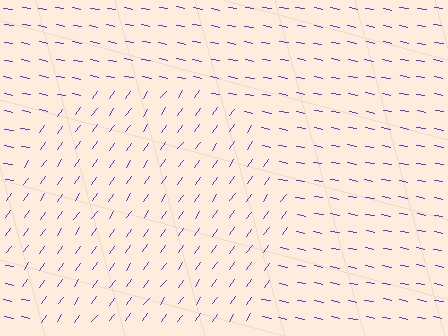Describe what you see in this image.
The image is filled with small purple line segments. A circle region in the image has lines oriented differently from the surrounding lines, creating a visible texture boundary.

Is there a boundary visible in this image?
Yes, there is a texture boundary formed by a change in line orientation.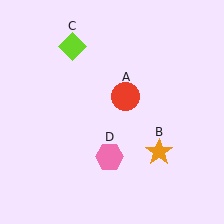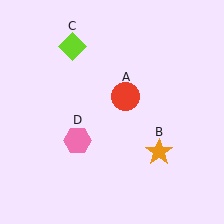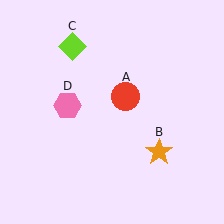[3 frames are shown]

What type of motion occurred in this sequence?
The pink hexagon (object D) rotated clockwise around the center of the scene.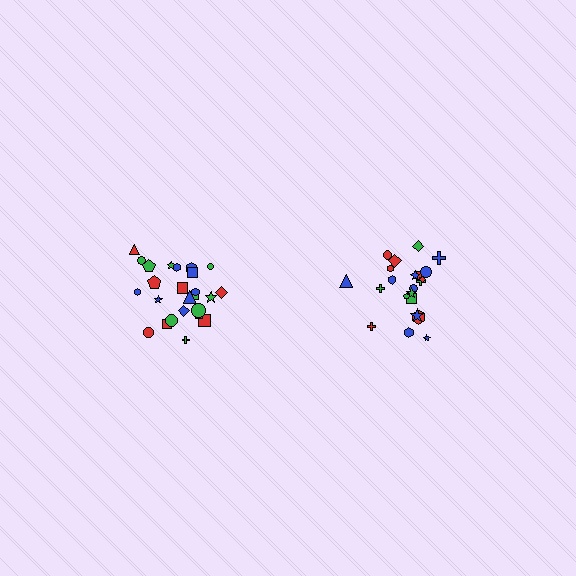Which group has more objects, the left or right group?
The left group.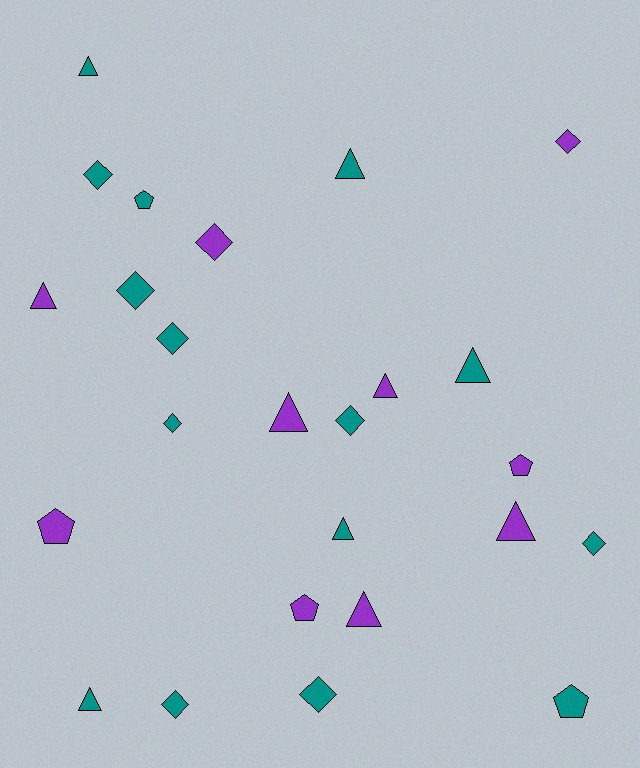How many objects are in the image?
There are 25 objects.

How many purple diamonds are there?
There are 2 purple diamonds.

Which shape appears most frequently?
Triangle, with 10 objects.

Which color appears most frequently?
Teal, with 15 objects.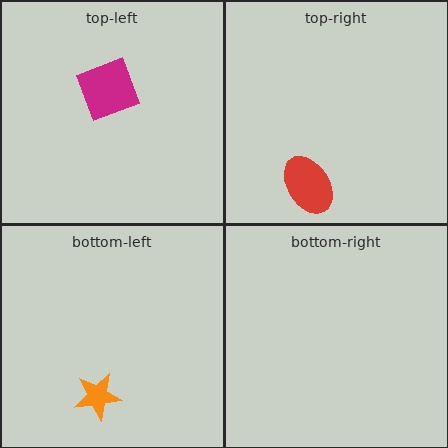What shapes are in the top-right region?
The red ellipse.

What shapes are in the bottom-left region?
The orange star.